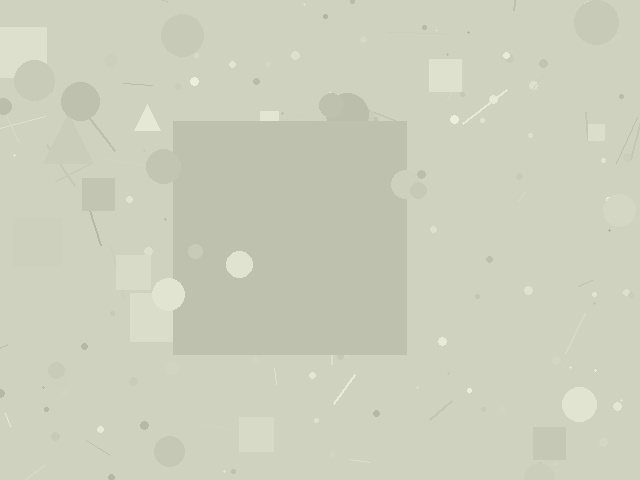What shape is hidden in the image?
A square is hidden in the image.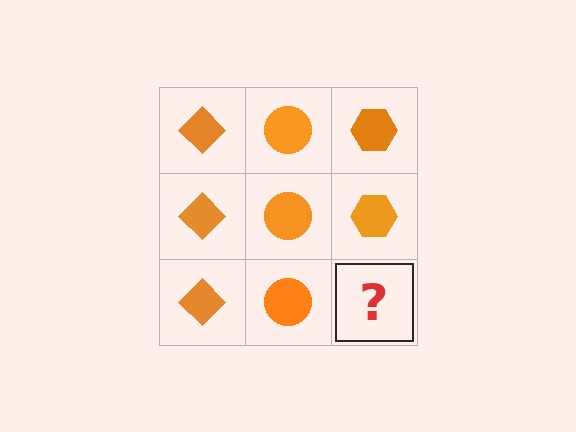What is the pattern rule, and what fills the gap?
The rule is that each column has a consistent shape. The gap should be filled with an orange hexagon.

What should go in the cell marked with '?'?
The missing cell should contain an orange hexagon.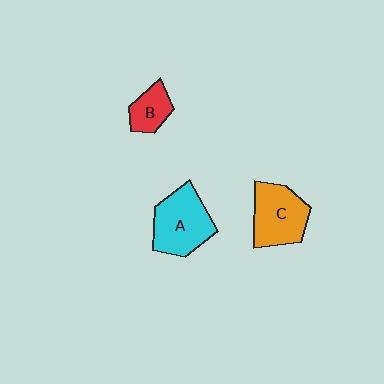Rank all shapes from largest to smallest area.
From largest to smallest: A (cyan), C (orange), B (red).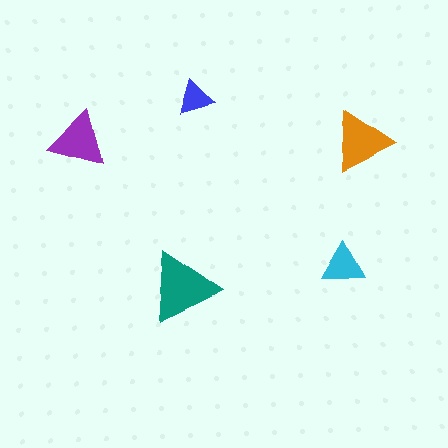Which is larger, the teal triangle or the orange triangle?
The teal one.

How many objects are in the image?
There are 5 objects in the image.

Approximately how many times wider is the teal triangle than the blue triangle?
About 2 times wider.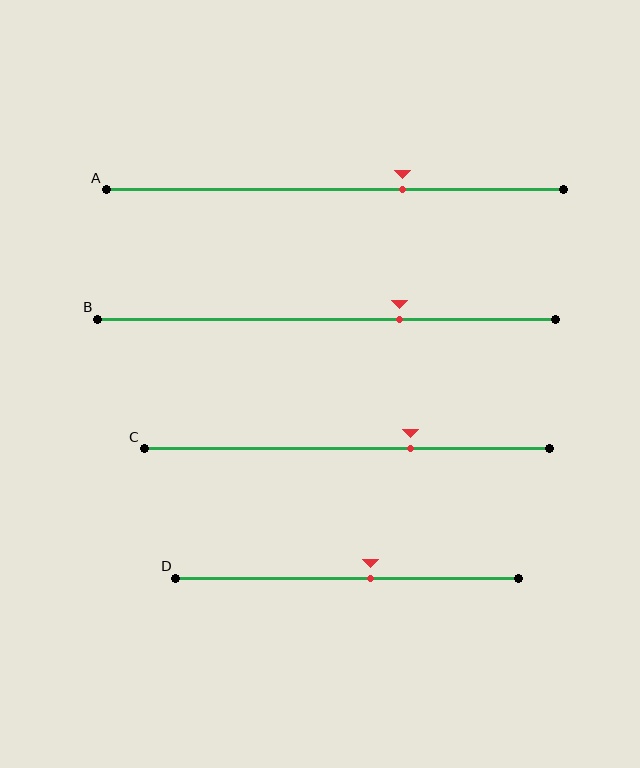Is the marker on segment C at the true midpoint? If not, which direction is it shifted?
No, the marker on segment C is shifted to the right by about 16% of the segment length.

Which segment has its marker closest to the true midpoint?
Segment D has its marker closest to the true midpoint.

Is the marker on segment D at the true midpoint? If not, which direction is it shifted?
No, the marker on segment D is shifted to the right by about 7% of the segment length.